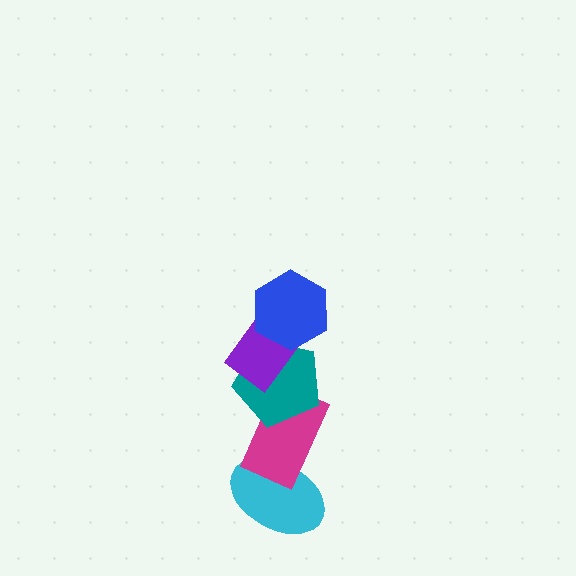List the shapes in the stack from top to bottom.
From top to bottom: the blue hexagon, the purple rectangle, the teal pentagon, the magenta rectangle, the cyan ellipse.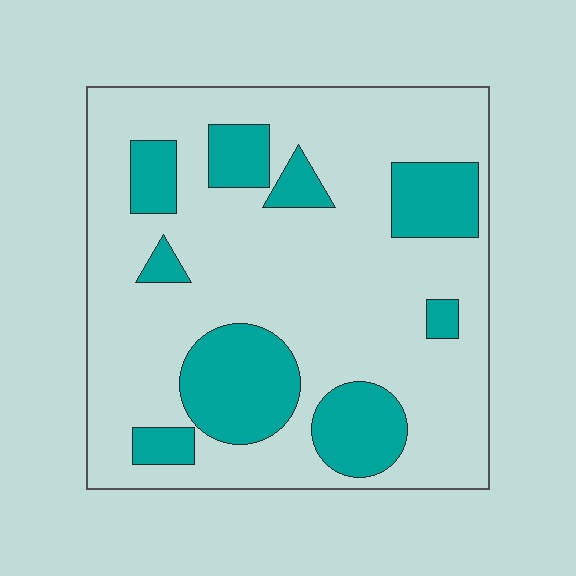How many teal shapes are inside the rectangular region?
9.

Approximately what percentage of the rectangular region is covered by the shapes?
Approximately 25%.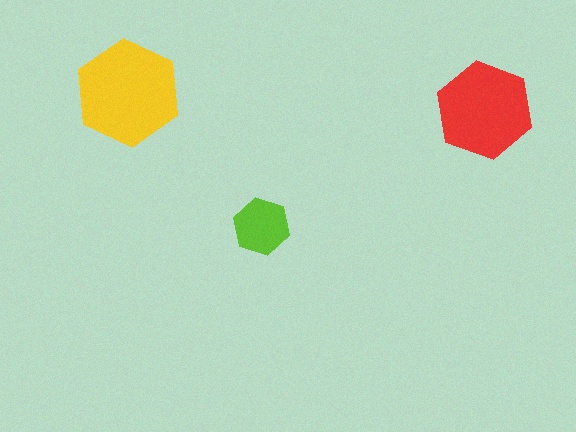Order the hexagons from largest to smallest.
the yellow one, the red one, the lime one.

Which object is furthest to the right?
The red hexagon is rightmost.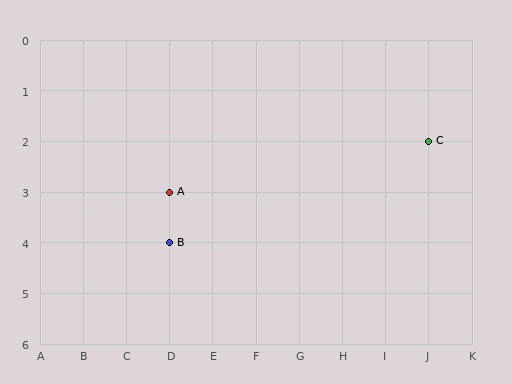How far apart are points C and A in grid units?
Points C and A are 6 columns and 1 row apart (about 6.1 grid units diagonally).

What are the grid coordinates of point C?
Point C is at grid coordinates (J, 2).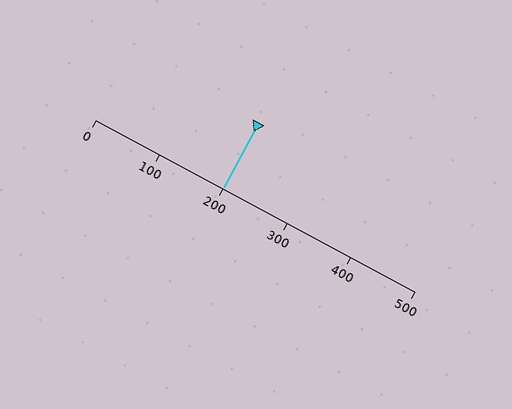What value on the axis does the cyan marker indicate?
The marker indicates approximately 200.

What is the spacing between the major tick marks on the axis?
The major ticks are spaced 100 apart.